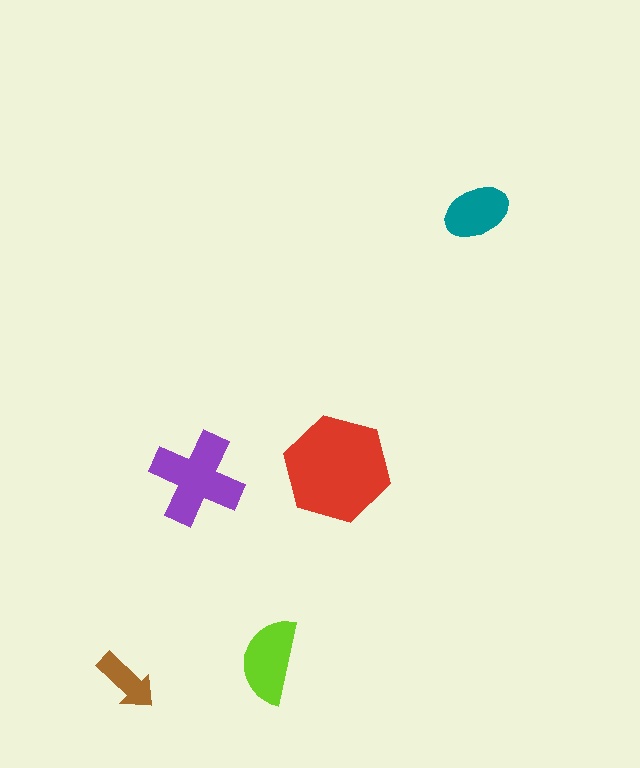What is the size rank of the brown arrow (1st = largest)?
5th.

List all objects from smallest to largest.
The brown arrow, the teal ellipse, the lime semicircle, the purple cross, the red hexagon.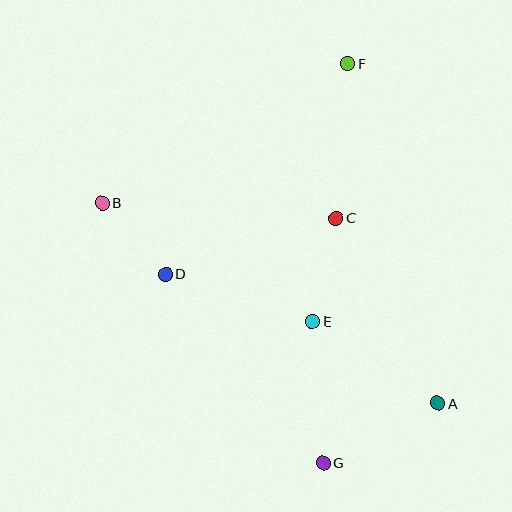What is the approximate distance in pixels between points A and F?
The distance between A and F is approximately 351 pixels.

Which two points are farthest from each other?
Points F and G are farthest from each other.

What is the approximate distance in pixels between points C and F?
The distance between C and F is approximately 155 pixels.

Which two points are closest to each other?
Points B and D are closest to each other.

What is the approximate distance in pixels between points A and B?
The distance between A and B is approximately 391 pixels.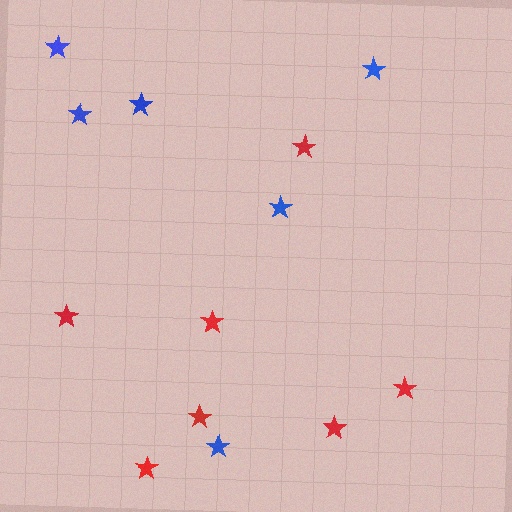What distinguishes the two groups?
There are 2 groups: one group of blue stars (6) and one group of red stars (7).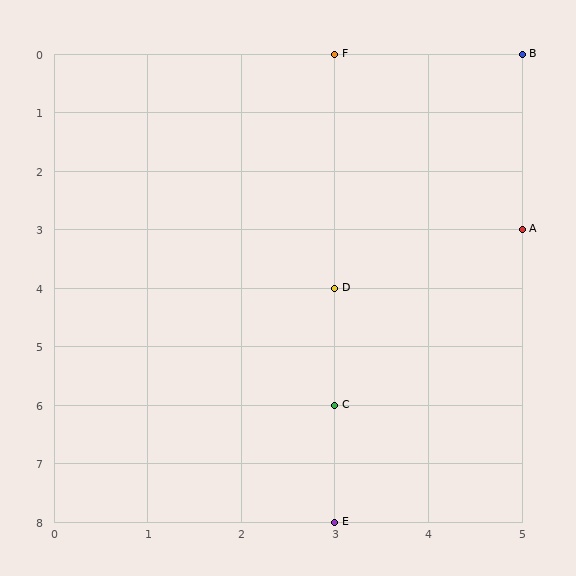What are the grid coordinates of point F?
Point F is at grid coordinates (3, 0).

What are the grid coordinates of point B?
Point B is at grid coordinates (5, 0).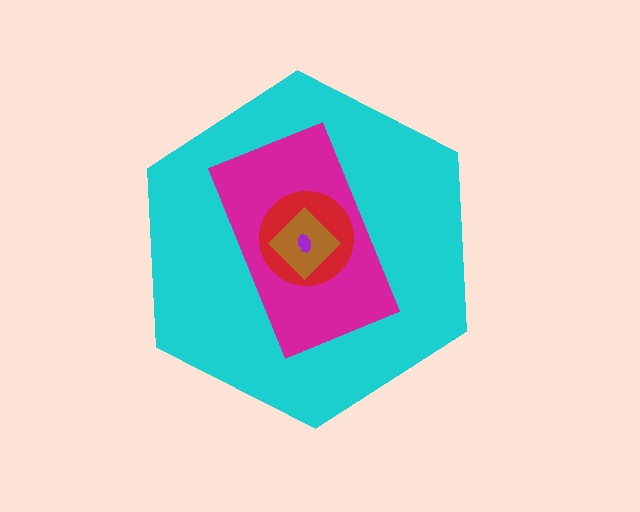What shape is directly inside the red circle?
The brown diamond.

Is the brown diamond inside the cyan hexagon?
Yes.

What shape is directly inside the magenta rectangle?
The red circle.